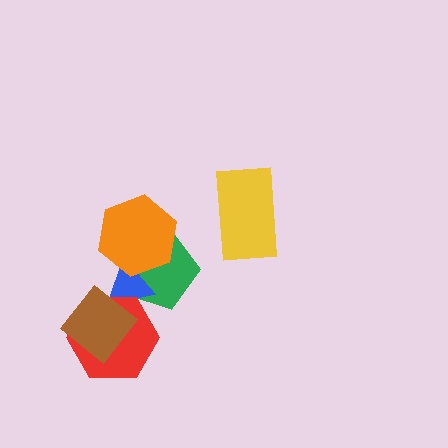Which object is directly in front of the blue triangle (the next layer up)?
The orange hexagon is directly in front of the blue triangle.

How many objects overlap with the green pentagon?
2 objects overlap with the green pentagon.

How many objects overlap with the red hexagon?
2 objects overlap with the red hexagon.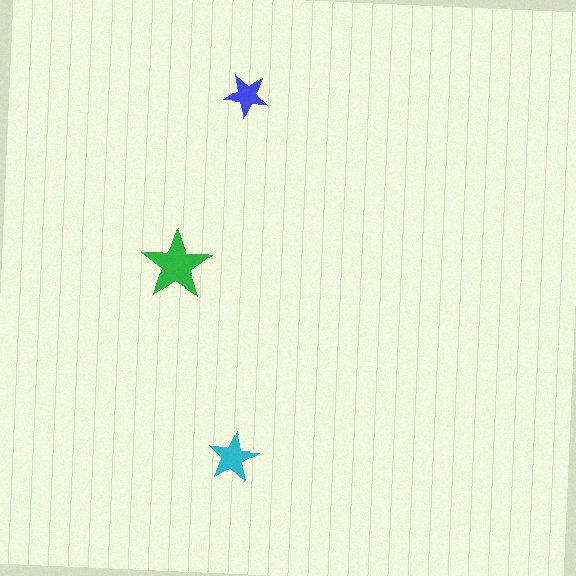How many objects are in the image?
There are 3 objects in the image.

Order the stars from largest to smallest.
the green one, the cyan one, the blue one.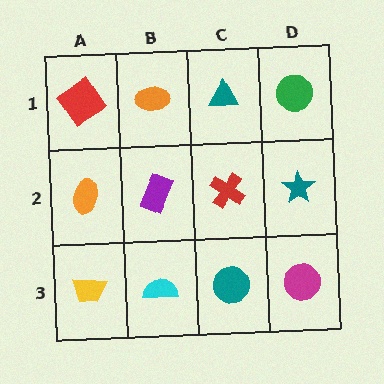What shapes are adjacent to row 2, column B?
An orange ellipse (row 1, column B), a cyan semicircle (row 3, column B), an orange ellipse (row 2, column A), a red cross (row 2, column C).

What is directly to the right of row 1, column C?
A green circle.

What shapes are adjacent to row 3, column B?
A purple rectangle (row 2, column B), a yellow trapezoid (row 3, column A), a teal circle (row 3, column C).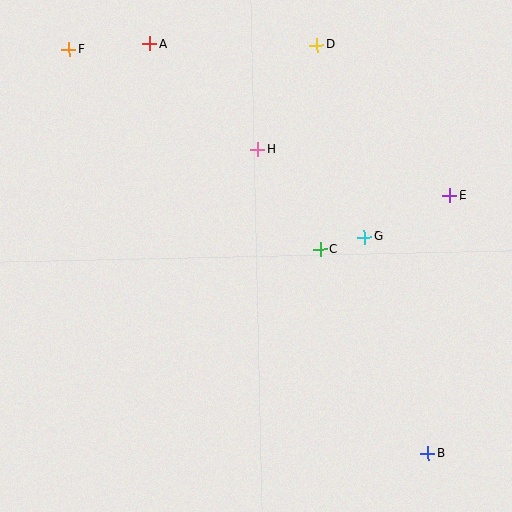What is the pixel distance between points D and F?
The distance between D and F is 248 pixels.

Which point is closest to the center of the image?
Point C at (320, 249) is closest to the center.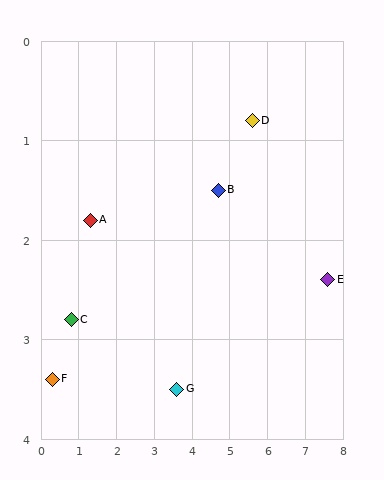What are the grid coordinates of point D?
Point D is at approximately (5.6, 0.8).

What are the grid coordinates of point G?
Point G is at approximately (3.6, 3.5).